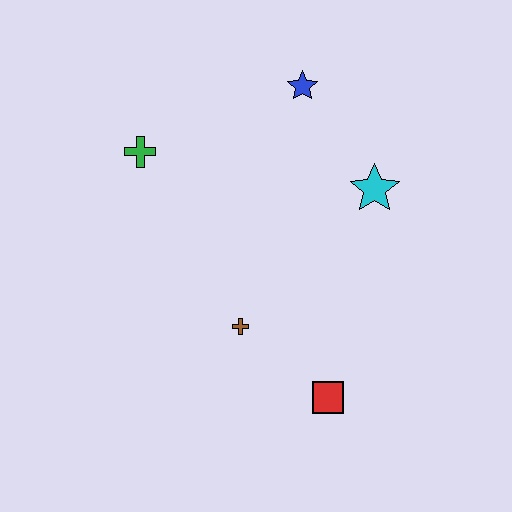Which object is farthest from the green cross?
The red square is farthest from the green cross.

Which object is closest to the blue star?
The cyan star is closest to the blue star.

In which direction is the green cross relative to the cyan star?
The green cross is to the left of the cyan star.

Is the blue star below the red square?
No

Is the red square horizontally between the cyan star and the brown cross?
Yes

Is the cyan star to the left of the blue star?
No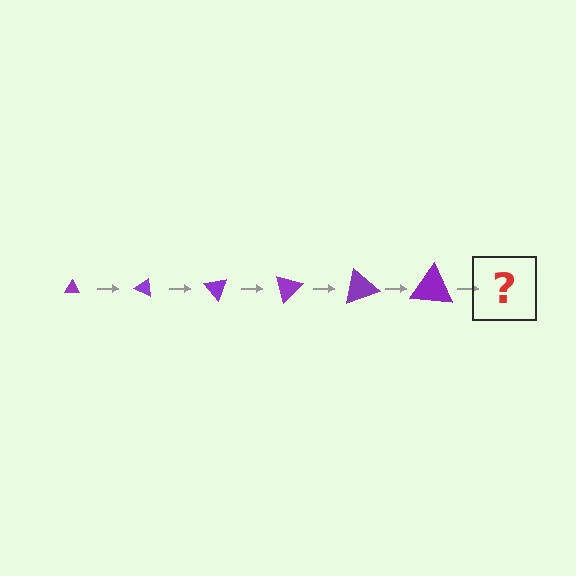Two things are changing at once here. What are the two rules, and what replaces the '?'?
The two rules are that the triangle grows larger each step and it rotates 25 degrees each step. The '?' should be a triangle, larger than the previous one and rotated 150 degrees from the start.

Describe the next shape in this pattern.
It should be a triangle, larger than the previous one and rotated 150 degrees from the start.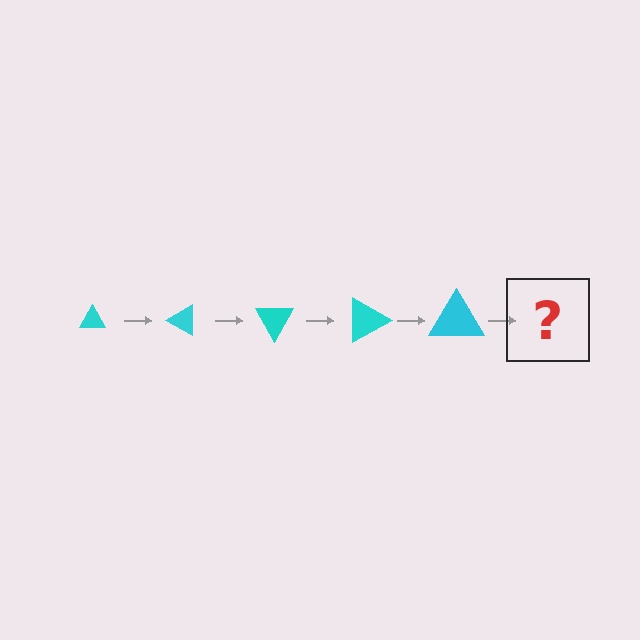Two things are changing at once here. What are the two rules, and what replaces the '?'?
The two rules are that the triangle grows larger each step and it rotates 30 degrees each step. The '?' should be a triangle, larger than the previous one and rotated 150 degrees from the start.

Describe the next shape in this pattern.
It should be a triangle, larger than the previous one and rotated 150 degrees from the start.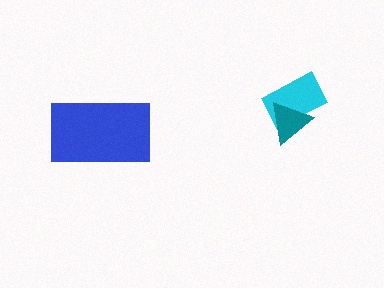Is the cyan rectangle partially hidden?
Yes, it is partially covered by another shape.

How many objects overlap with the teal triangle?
1 object overlaps with the teal triangle.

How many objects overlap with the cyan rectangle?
1 object overlaps with the cyan rectangle.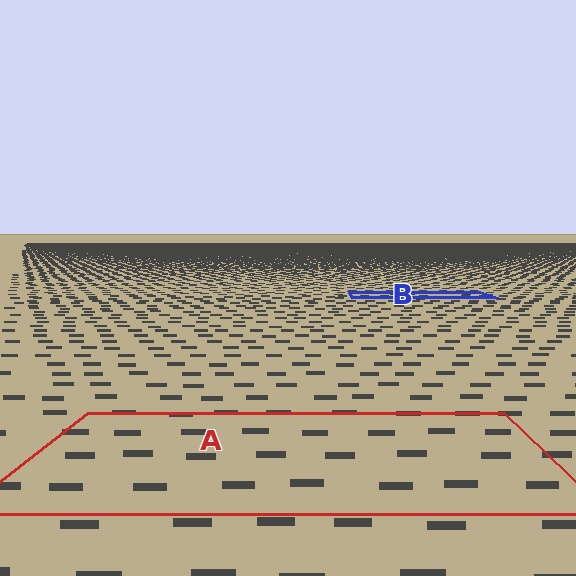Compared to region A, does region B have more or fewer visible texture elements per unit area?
Region B has more texture elements per unit area — they are packed more densely because it is farther away.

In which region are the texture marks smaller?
The texture marks are smaller in region B, because it is farther away.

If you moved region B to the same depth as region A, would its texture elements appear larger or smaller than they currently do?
They would appear larger. At a closer depth, the same texture elements are projected at a bigger on-screen size.